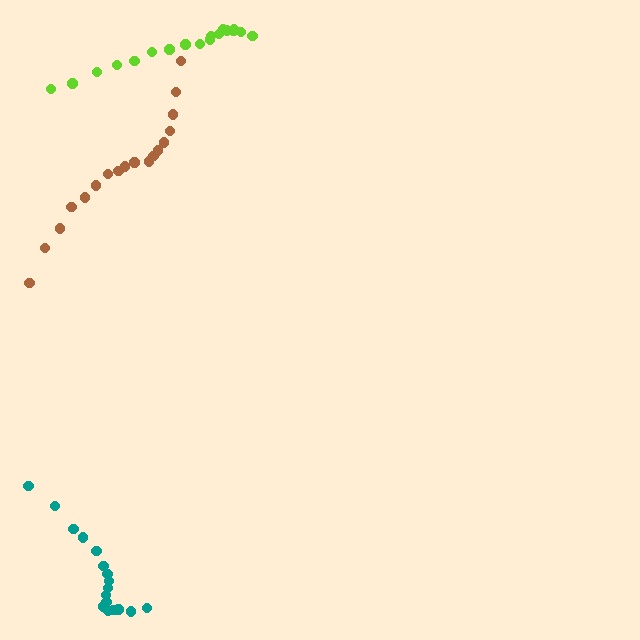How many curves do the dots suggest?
There are 3 distinct paths.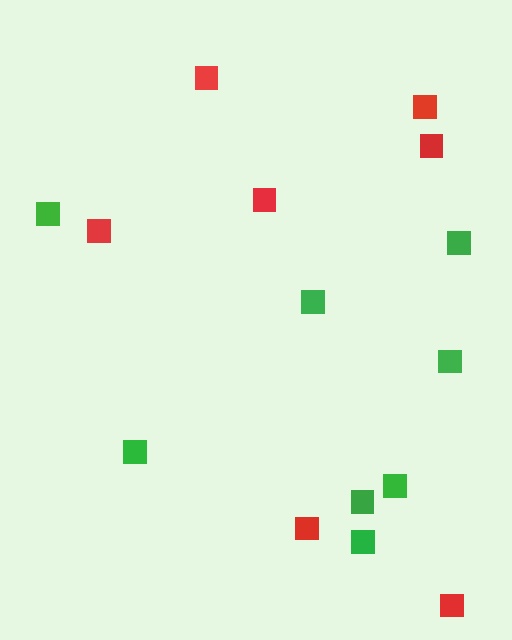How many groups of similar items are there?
There are 2 groups: one group of red squares (7) and one group of green squares (8).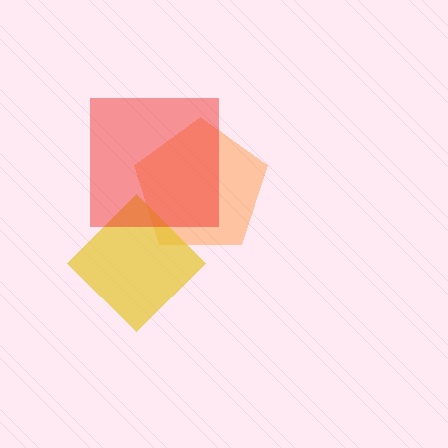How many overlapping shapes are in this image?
There are 3 overlapping shapes in the image.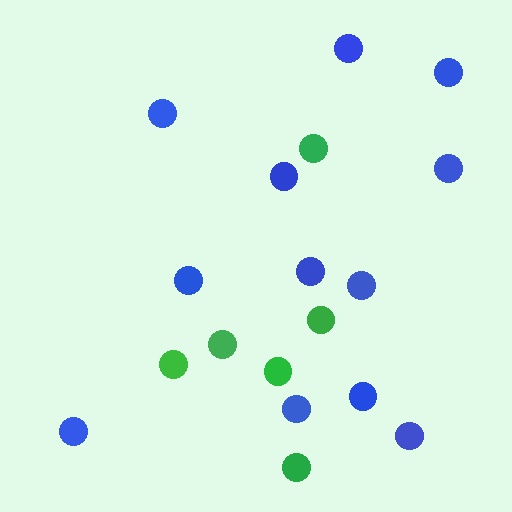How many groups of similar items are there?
There are 2 groups: one group of green circles (6) and one group of blue circles (12).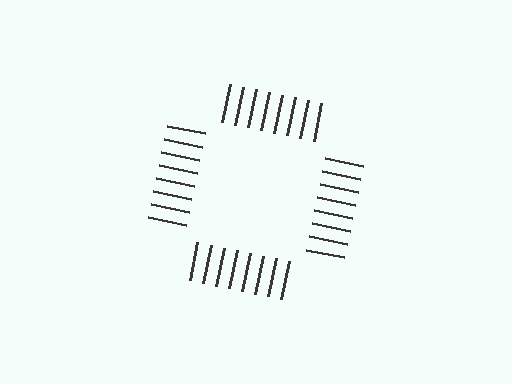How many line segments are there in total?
32 — 8 along each of the 4 edges.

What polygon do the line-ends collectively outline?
An illusory square — the line segments terminate on its edges but no continuous stroke is drawn.